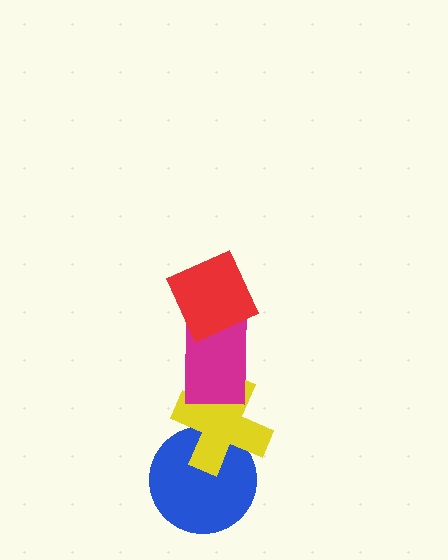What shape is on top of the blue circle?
The yellow cross is on top of the blue circle.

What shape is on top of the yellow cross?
The magenta rectangle is on top of the yellow cross.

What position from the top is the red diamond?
The red diamond is 1st from the top.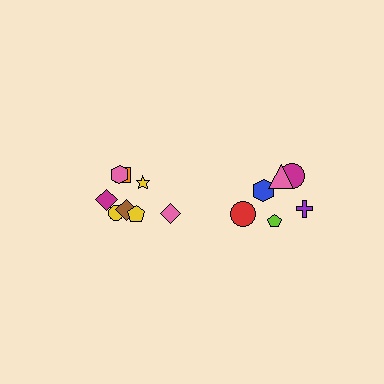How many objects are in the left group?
There are 8 objects.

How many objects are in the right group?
There are 6 objects.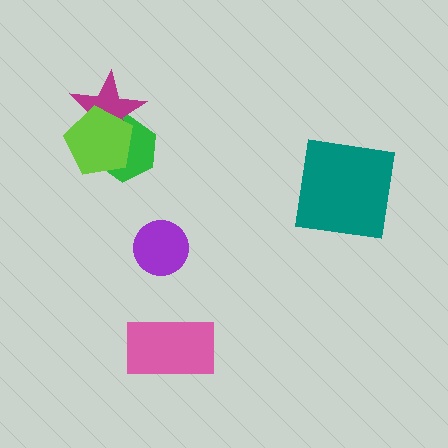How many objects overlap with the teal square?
0 objects overlap with the teal square.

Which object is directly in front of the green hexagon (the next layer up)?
The magenta star is directly in front of the green hexagon.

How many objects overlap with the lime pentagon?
2 objects overlap with the lime pentagon.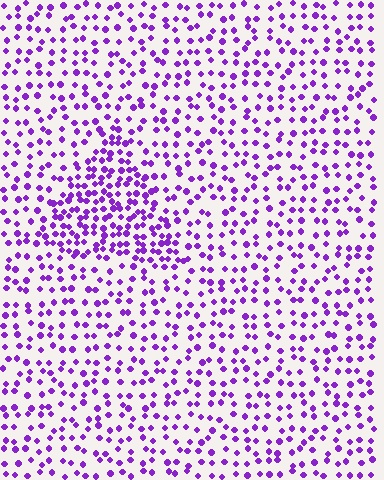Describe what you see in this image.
The image contains small purple elements arranged at two different densities. A triangle-shaped region is visible where the elements are more densely packed than the surrounding area.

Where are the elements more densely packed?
The elements are more densely packed inside the triangle boundary.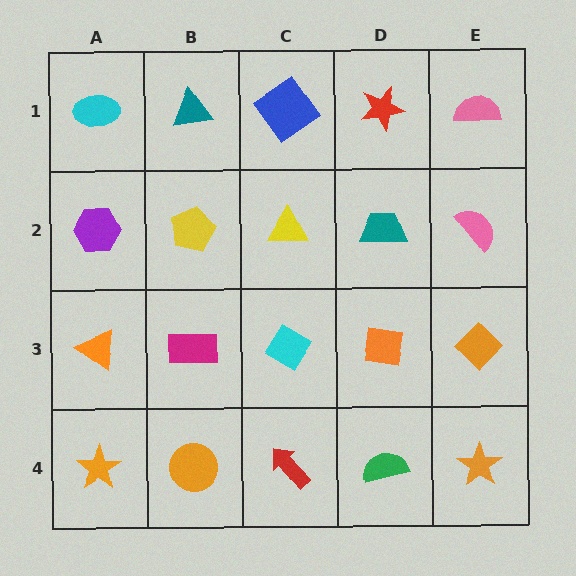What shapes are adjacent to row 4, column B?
A magenta rectangle (row 3, column B), an orange star (row 4, column A), a red arrow (row 4, column C).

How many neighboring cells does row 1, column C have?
3.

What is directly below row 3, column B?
An orange circle.